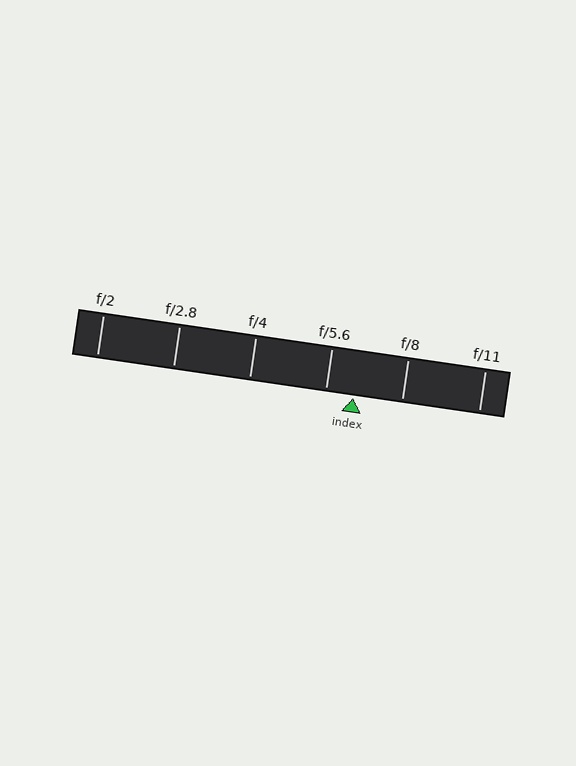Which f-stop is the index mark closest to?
The index mark is closest to f/5.6.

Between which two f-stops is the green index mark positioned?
The index mark is between f/5.6 and f/8.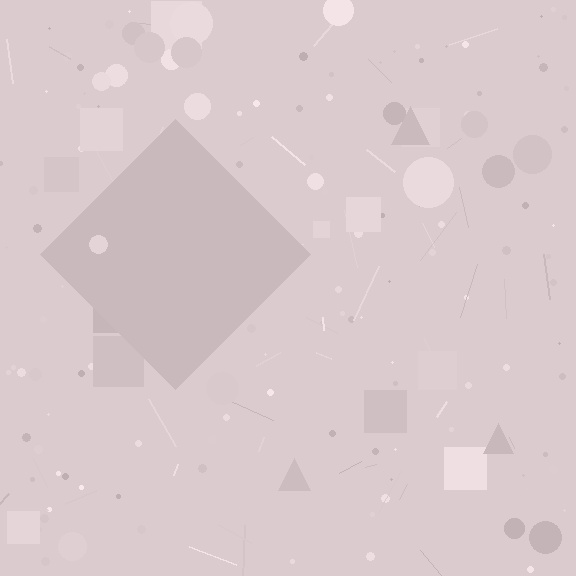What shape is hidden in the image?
A diamond is hidden in the image.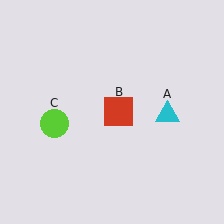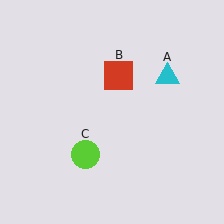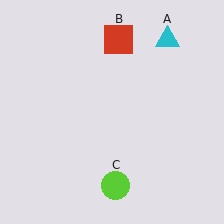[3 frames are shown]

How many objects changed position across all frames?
3 objects changed position: cyan triangle (object A), red square (object B), lime circle (object C).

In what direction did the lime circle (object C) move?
The lime circle (object C) moved down and to the right.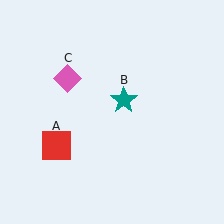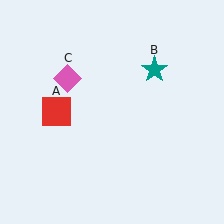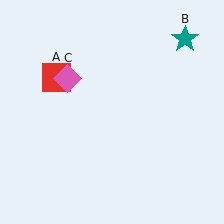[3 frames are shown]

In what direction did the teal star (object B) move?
The teal star (object B) moved up and to the right.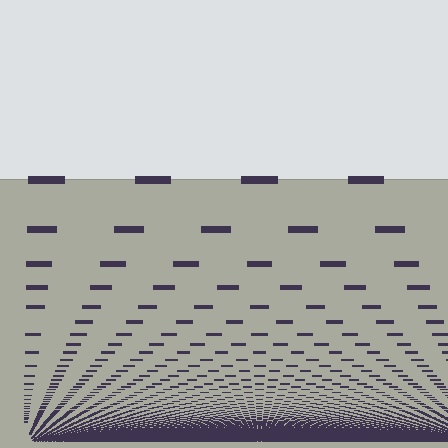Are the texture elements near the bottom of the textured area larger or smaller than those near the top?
Smaller. The gradient is inverted — elements near the bottom are smaller and denser.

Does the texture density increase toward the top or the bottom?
Density increases toward the bottom.